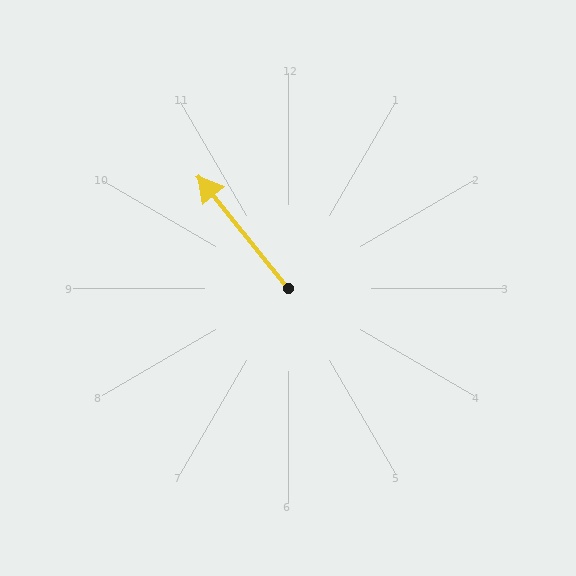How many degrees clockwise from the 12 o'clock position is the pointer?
Approximately 321 degrees.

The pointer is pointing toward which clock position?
Roughly 11 o'clock.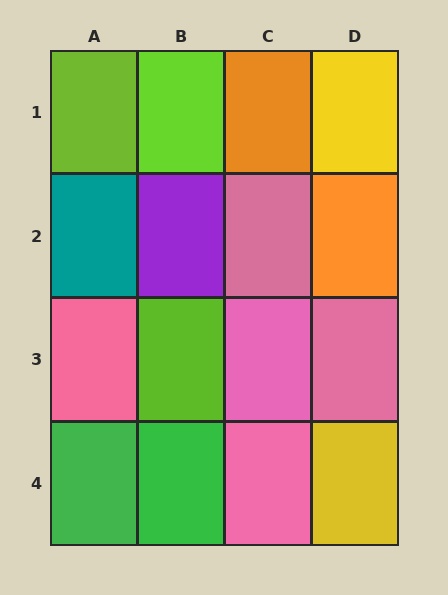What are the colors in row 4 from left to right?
Green, green, pink, yellow.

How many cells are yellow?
2 cells are yellow.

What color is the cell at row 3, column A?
Pink.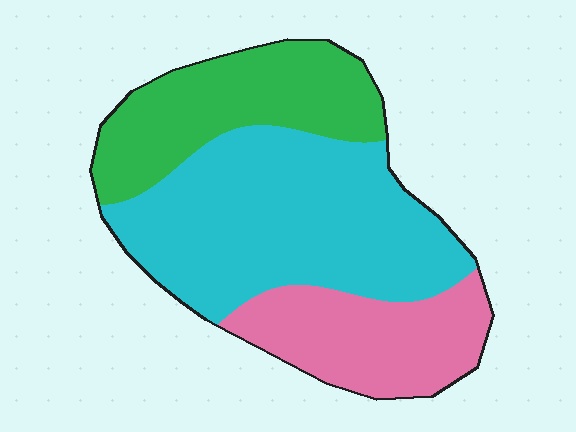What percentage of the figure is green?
Green covers around 25% of the figure.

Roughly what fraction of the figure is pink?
Pink covers about 25% of the figure.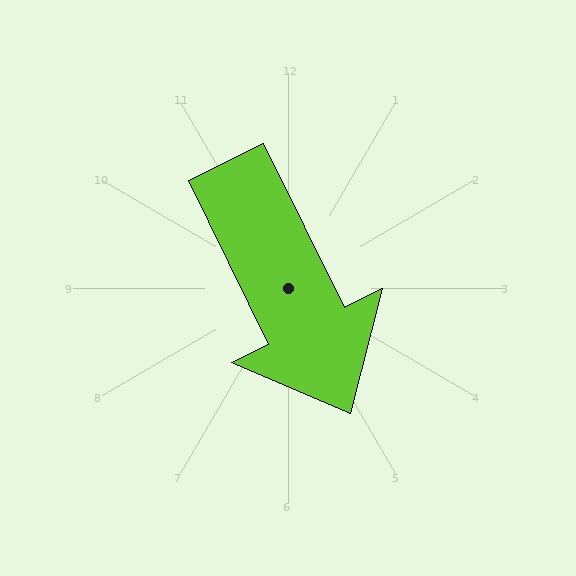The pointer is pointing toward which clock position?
Roughly 5 o'clock.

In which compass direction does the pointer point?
Southeast.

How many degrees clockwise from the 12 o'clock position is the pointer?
Approximately 154 degrees.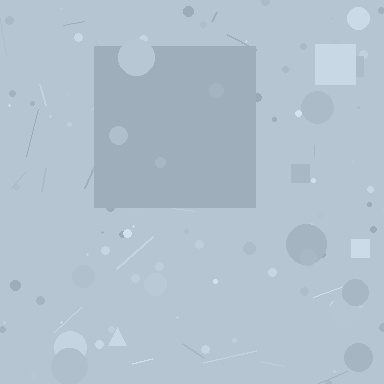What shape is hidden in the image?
A square is hidden in the image.